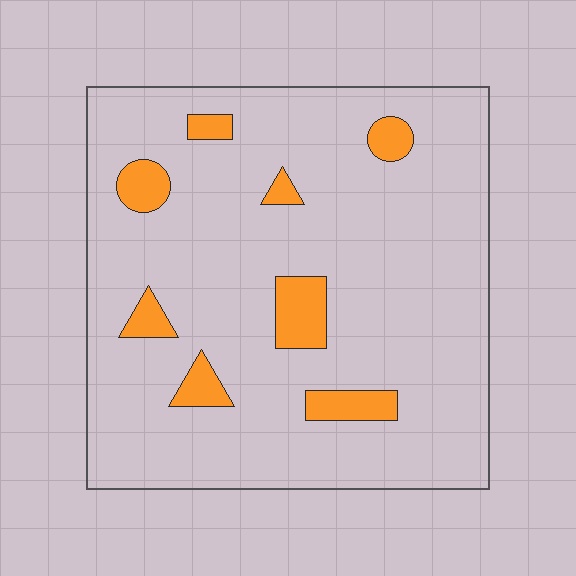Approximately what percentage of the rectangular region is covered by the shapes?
Approximately 10%.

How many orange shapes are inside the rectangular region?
8.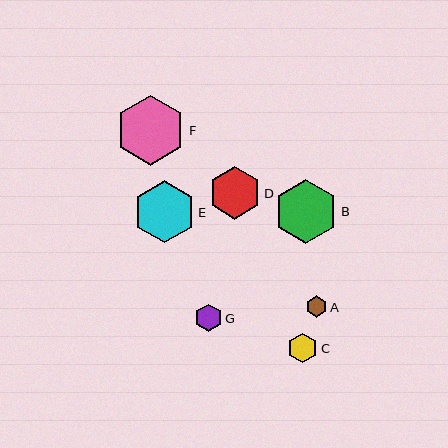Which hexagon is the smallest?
Hexagon A is the smallest with a size of approximately 21 pixels.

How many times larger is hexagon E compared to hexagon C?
Hexagon E is approximately 2.1 times the size of hexagon C.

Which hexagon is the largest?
Hexagon F is the largest with a size of approximately 70 pixels.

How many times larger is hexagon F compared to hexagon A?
Hexagon F is approximately 3.3 times the size of hexagon A.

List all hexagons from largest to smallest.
From largest to smallest: F, B, E, D, C, G, A.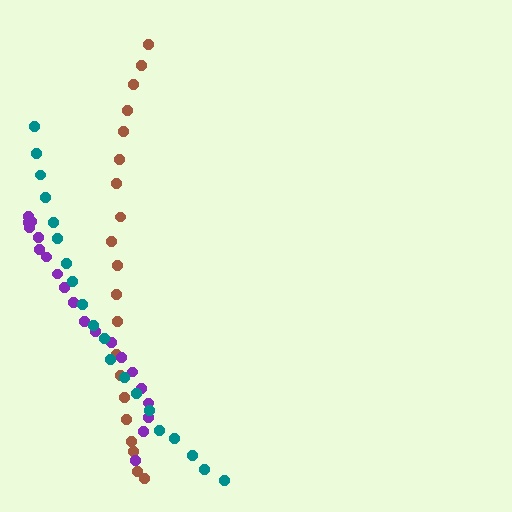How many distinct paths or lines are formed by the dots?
There are 3 distinct paths.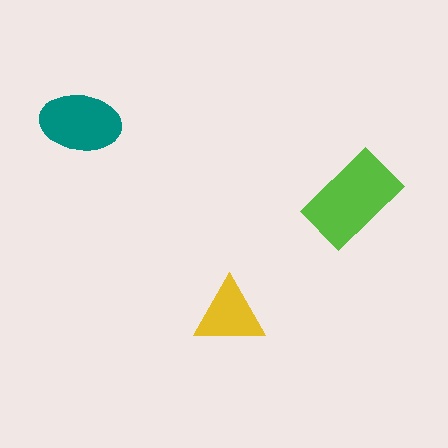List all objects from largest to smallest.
The lime rectangle, the teal ellipse, the yellow triangle.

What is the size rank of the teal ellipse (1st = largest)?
2nd.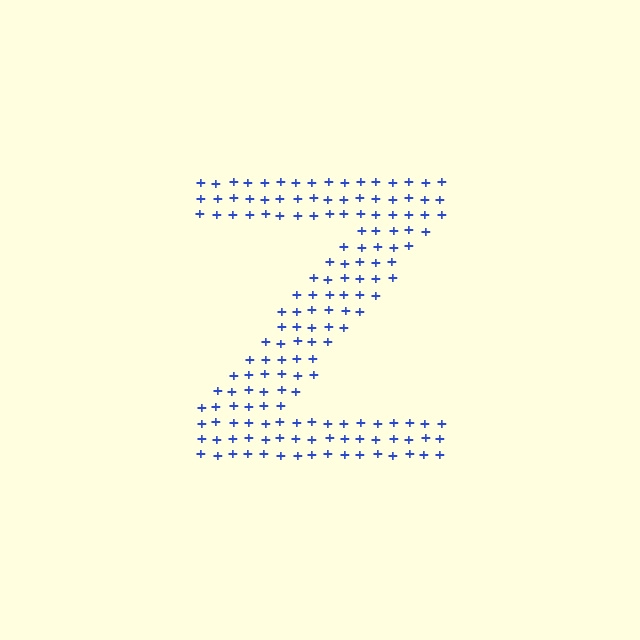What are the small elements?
The small elements are plus signs.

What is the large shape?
The large shape is the letter Z.